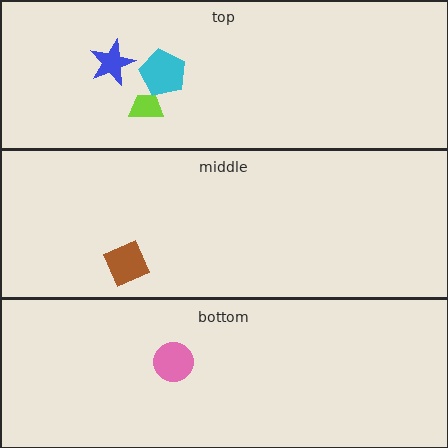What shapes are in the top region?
The lime trapezoid, the blue star, the cyan pentagon.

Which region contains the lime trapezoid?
The top region.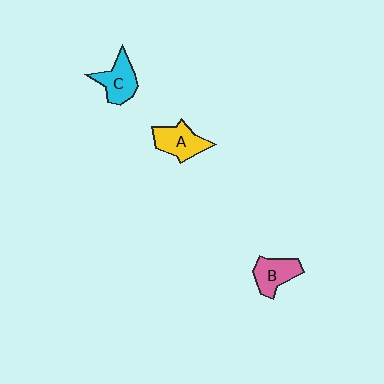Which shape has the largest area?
Shape A (yellow).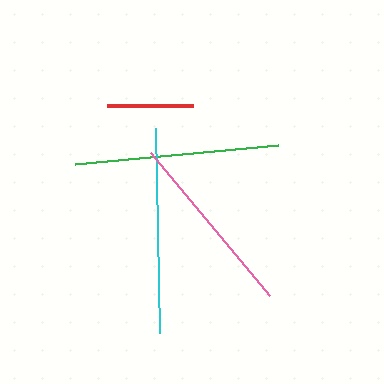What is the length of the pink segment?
The pink segment is approximately 187 pixels long.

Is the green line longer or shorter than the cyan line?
The cyan line is longer than the green line.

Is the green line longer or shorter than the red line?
The green line is longer than the red line.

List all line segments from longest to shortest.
From longest to shortest: cyan, green, pink, red.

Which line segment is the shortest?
The red line is the shortest at approximately 86 pixels.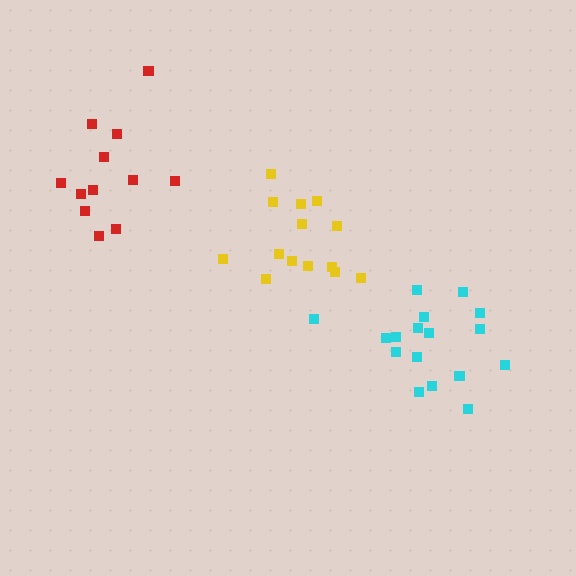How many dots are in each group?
Group 1: 14 dots, Group 2: 17 dots, Group 3: 12 dots (43 total).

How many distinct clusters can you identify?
There are 3 distinct clusters.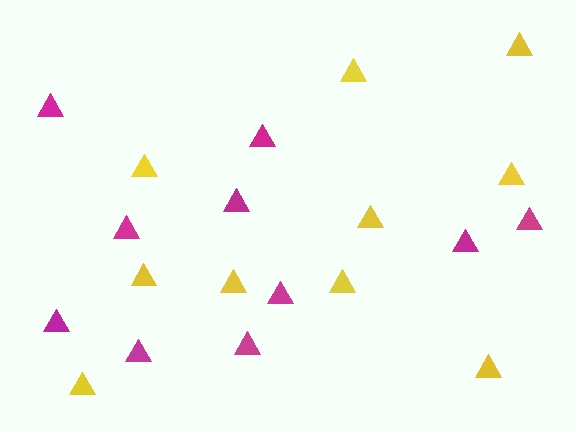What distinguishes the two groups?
There are 2 groups: one group of yellow triangles (10) and one group of magenta triangles (10).